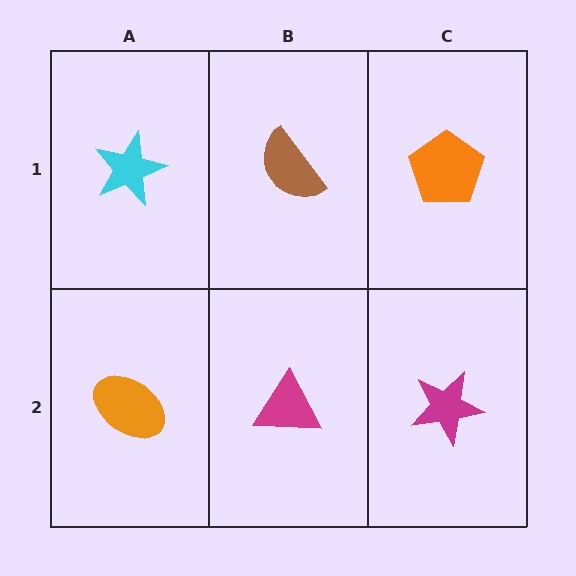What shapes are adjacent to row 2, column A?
A cyan star (row 1, column A), a magenta triangle (row 2, column B).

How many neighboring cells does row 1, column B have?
3.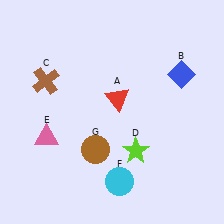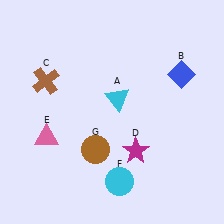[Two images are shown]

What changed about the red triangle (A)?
In Image 1, A is red. In Image 2, it changed to cyan.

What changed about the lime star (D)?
In Image 1, D is lime. In Image 2, it changed to magenta.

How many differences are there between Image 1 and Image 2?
There are 2 differences between the two images.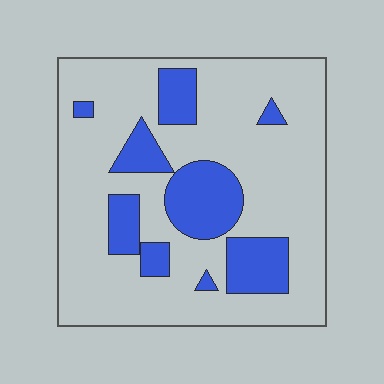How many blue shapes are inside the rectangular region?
9.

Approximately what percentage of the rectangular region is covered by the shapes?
Approximately 25%.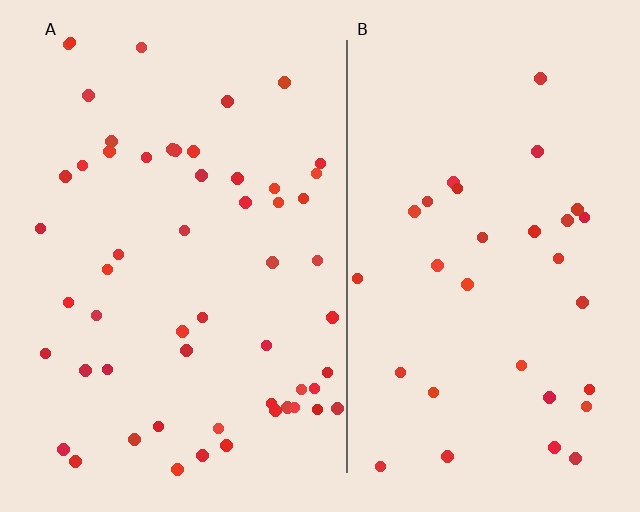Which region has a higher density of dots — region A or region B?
A (the left).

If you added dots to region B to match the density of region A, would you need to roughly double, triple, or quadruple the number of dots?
Approximately double.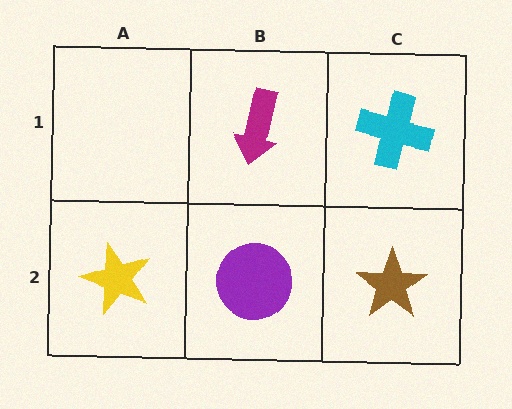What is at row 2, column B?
A purple circle.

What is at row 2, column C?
A brown star.